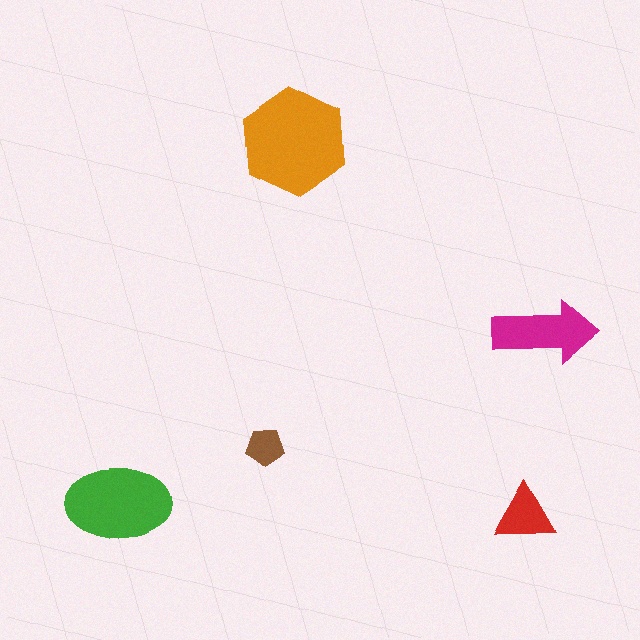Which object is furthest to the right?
The magenta arrow is rightmost.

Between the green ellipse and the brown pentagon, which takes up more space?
The green ellipse.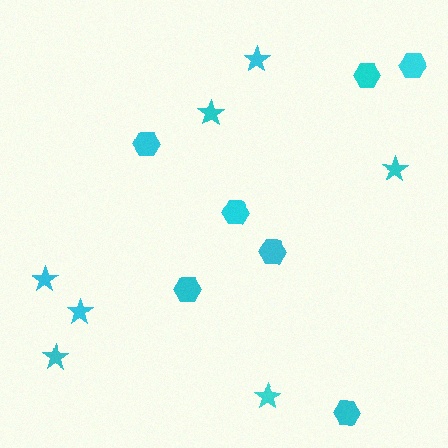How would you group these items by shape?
There are 2 groups: one group of hexagons (7) and one group of stars (7).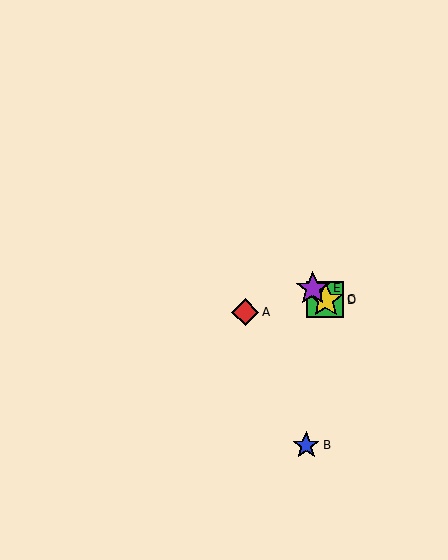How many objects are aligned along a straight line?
3 objects (C, D, E) are aligned along a straight line.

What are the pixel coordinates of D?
Object D is at (326, 300).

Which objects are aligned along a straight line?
Objects C, D, E are aligned along a straight line.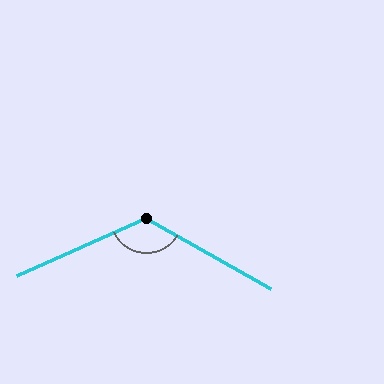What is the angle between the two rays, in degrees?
Approximately 126 degrees.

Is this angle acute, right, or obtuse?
It is obtuse.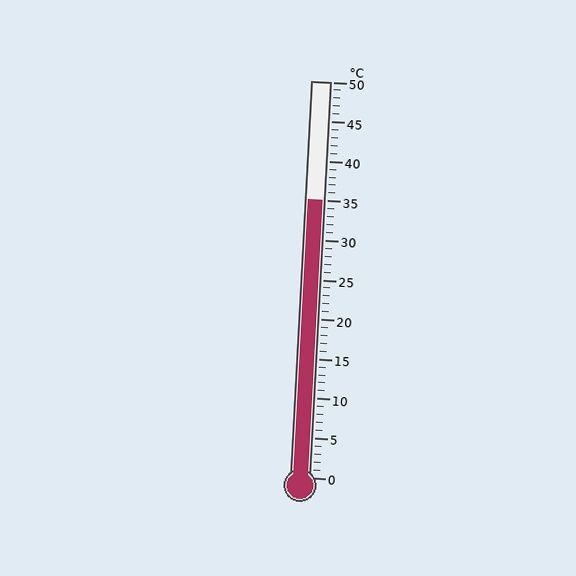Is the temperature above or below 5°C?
The temperature is above 5°C.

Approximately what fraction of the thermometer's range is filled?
The thermometer is filled to approximately 70% of its range.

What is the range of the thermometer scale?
The thermometer scale ranges from 0°C to 50°C.